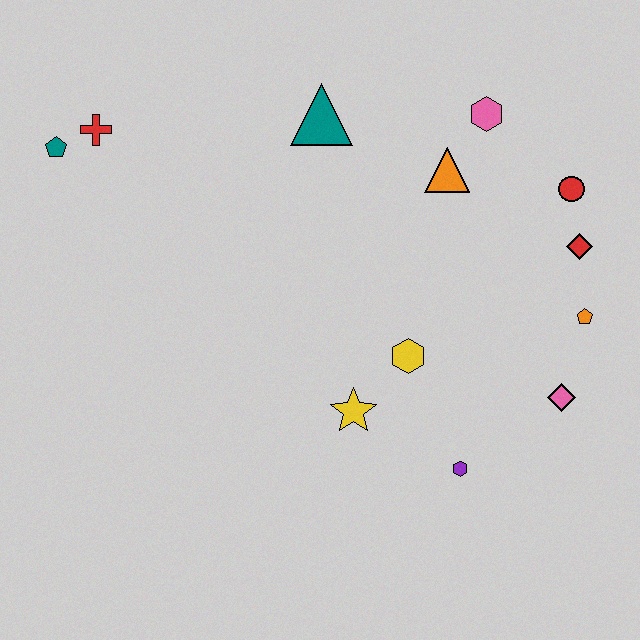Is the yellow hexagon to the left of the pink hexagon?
Yes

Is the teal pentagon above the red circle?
Yes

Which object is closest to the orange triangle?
The pink hexagon is closest to the orange triangle.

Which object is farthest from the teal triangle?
The purple hexagon is farthest from the teal triangle.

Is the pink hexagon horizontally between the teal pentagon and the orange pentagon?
Yes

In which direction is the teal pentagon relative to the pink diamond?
The teal pentagon is to the left of the pink diamond.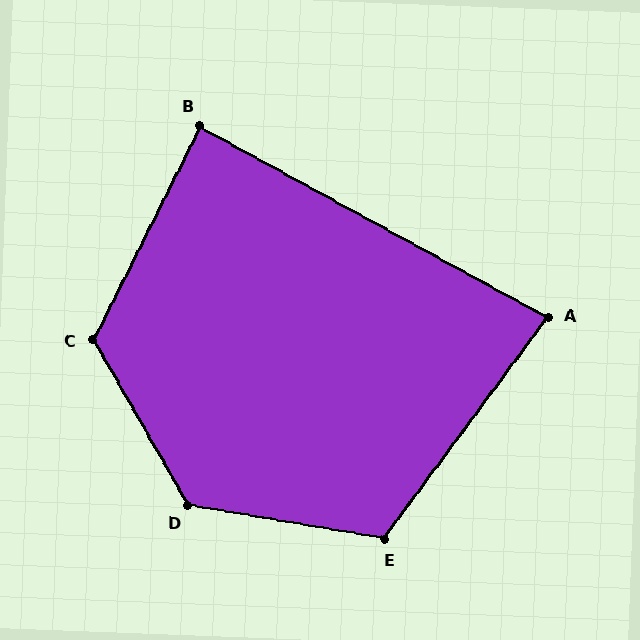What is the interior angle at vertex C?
Approximately 124 degrees (obtuse).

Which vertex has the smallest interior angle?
A, at approximately 82 degrees.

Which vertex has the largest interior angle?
D, at approximately 129 degrees.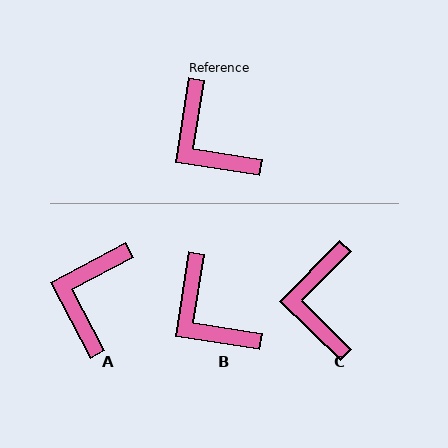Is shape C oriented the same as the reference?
No, it is off by about 36 degrees.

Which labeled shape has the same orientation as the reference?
B.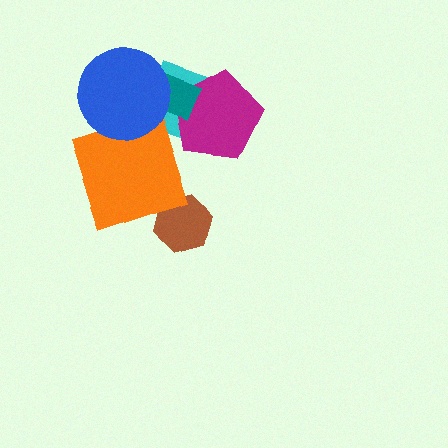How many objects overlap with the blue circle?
3 objects overlap with the blue circle.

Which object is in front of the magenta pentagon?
The teal rectangle is in front of the magenta pentagon.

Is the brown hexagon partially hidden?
No, no other shape covers it.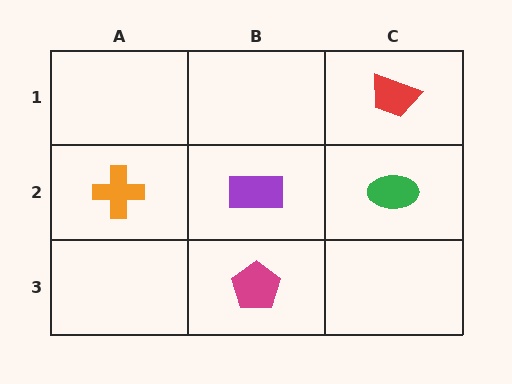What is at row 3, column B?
A magenta pentagon.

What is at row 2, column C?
A green ellipse.